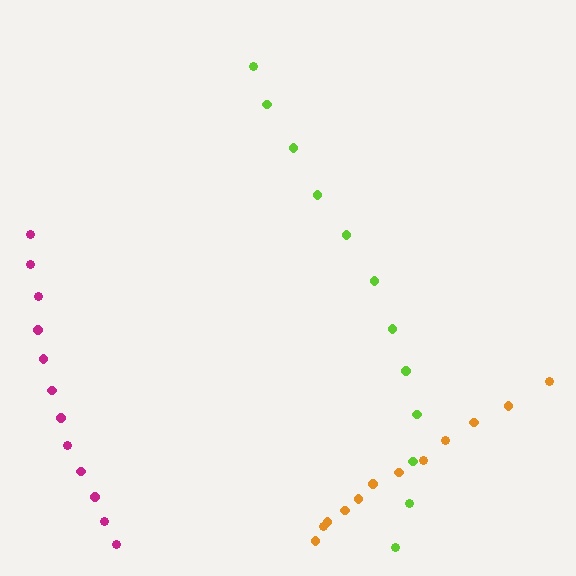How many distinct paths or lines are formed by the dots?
There are 3 distinct paths.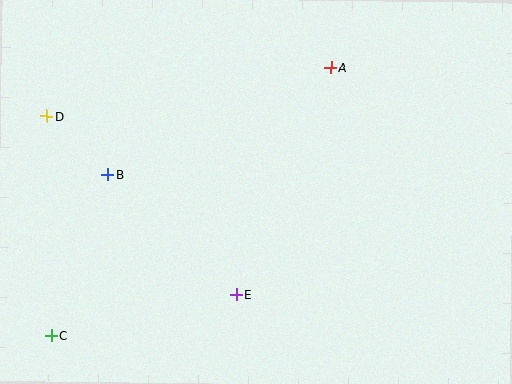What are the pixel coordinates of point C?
Point C is at (52, 335).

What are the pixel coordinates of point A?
Point A is at (331, 68).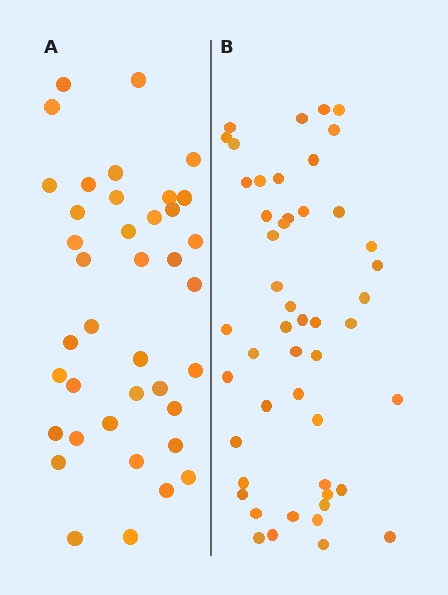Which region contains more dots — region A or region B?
Region B (the right region) has more dots.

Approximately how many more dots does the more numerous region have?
Region B has roughly 10 or so more dots than region A.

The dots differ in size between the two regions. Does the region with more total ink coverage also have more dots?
No. Region A has more total ink coverage because its dots are larger, but region B actually contains more individual dots. Total area can be misleading — the number of items is what matters here.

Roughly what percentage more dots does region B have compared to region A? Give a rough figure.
About 25% more.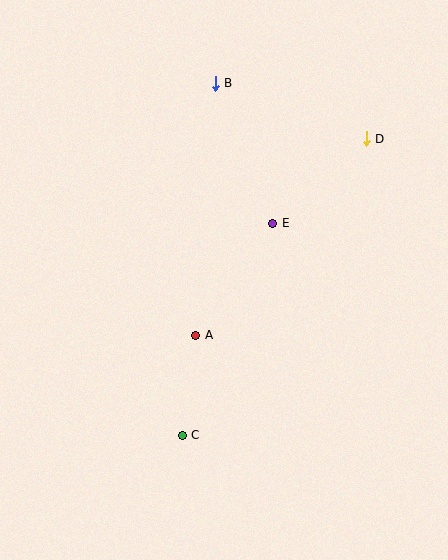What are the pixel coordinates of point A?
Point A is at (196, 335).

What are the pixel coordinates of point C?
Point C is at (182, 435).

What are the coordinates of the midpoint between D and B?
The midpoint between D and B is at (291, 111).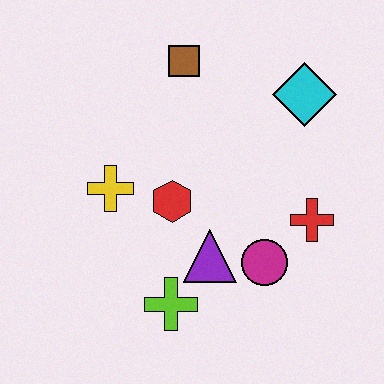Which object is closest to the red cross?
The magenta circle is closest to the red cross.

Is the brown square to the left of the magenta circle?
Yes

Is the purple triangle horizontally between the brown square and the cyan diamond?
Yes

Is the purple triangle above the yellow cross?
No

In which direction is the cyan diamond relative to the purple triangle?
The cyan diamond is above the purple triangle.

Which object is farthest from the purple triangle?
The brown square is farthest from the purple triangle.